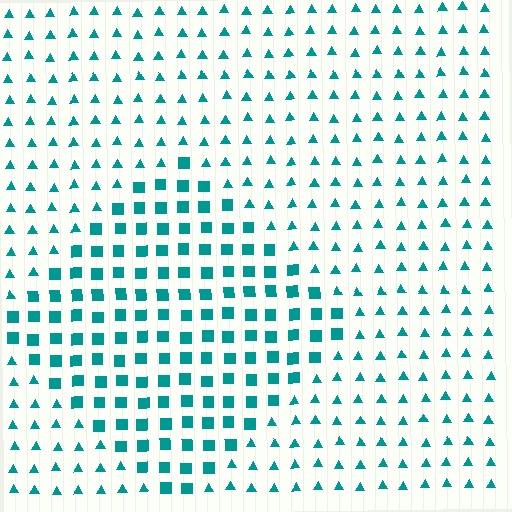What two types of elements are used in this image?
The image uses squares inside the diamond region and triangles outside it.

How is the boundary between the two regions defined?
The boundary is defined by a change in element shape: squares inside vs. triangles outside. All elements share the same color and spacing.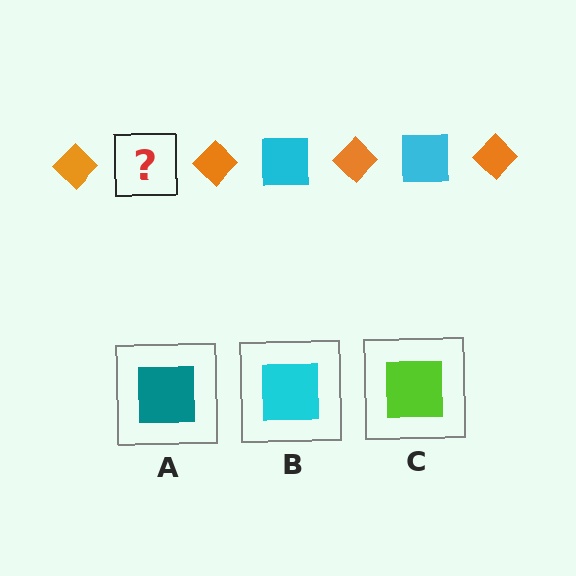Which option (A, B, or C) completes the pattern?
B.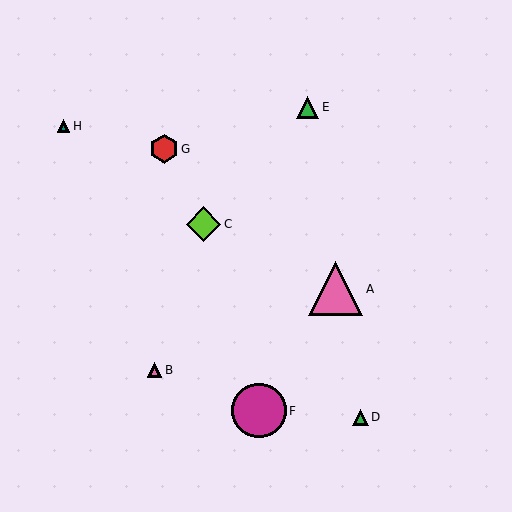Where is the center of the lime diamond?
The center of the lime diamond is at (203, 224).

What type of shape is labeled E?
Shape E is a green triangle.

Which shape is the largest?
The magenta circle (labeled F) is the largest.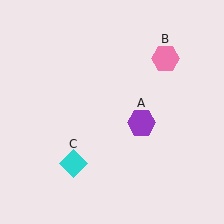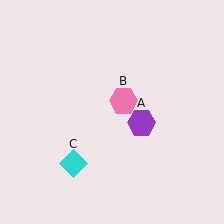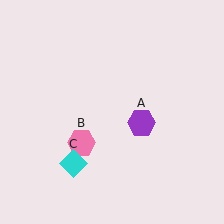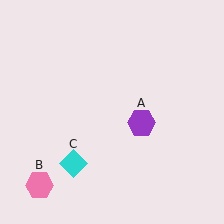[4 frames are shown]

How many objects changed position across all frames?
1 object changed position: pink hexagon (object B).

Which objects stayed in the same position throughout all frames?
Purple hexagon (object A) and cyan diamond (object C) remained stationary.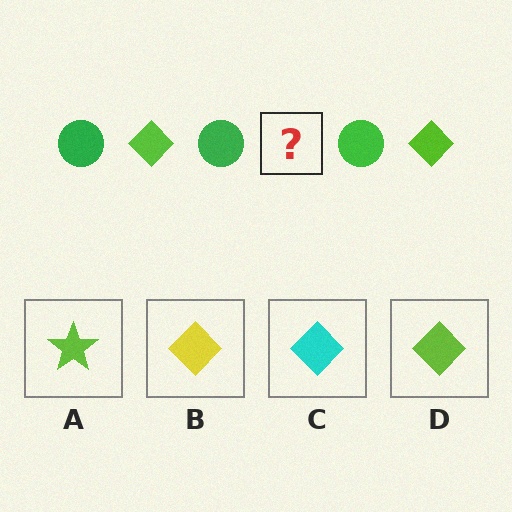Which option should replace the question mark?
Option D.